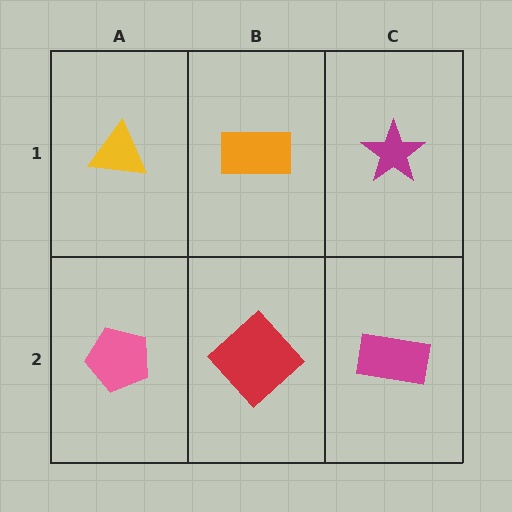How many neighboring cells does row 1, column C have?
2.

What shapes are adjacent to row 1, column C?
A magenta rectangle (row 2, column C), an orange rectangle (row 1, column B).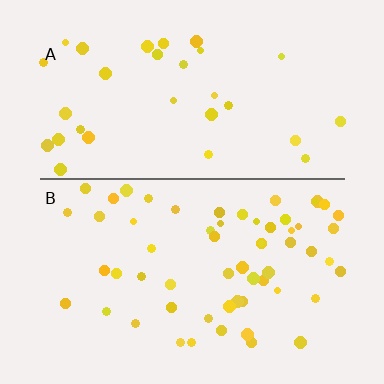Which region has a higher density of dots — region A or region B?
B (the bottom).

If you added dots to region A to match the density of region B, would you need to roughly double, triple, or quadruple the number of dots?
Approximately double.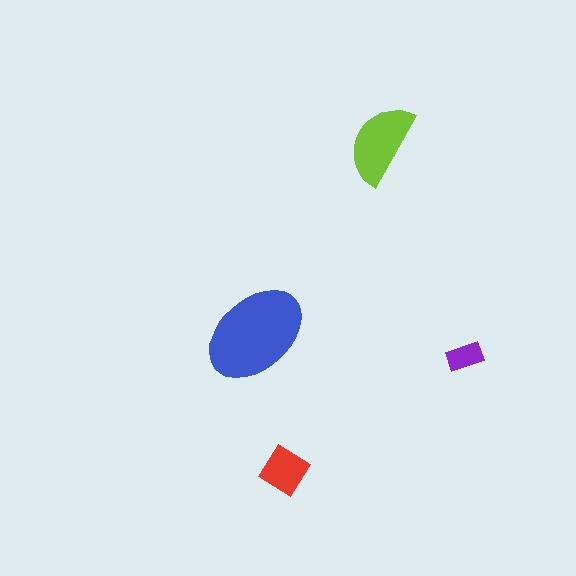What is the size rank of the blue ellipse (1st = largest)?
1st.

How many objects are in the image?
There are 4 objects in the image.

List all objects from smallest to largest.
The purple rectangle, the red diamond, the lime semicircle, the blue ellipse.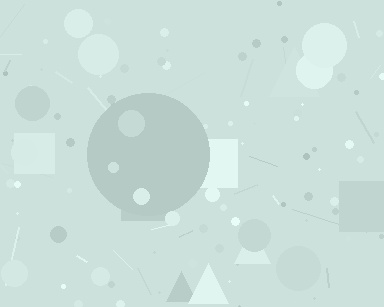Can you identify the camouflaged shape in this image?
The camouflaged shape is a circle.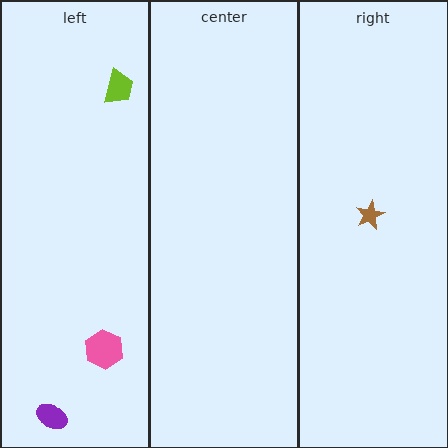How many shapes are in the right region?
1.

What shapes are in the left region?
The pink hexagon, the lime trapezoid, the purple ellipse.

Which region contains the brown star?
The right region.